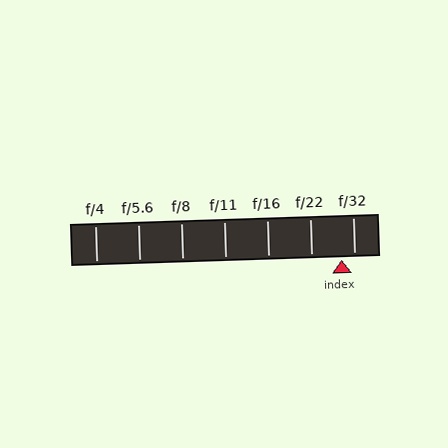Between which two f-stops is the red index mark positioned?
The index mark is between f/22 and f/32.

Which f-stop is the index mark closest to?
The index mark is closest to f/32.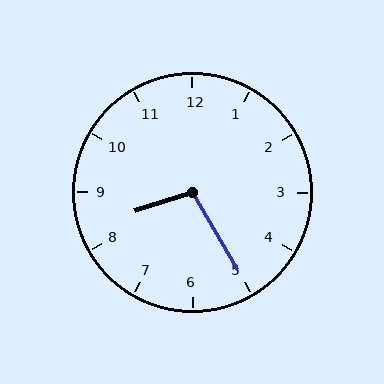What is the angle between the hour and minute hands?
Approximately 102 degrees.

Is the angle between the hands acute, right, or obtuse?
It is obtuse.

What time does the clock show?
8:25.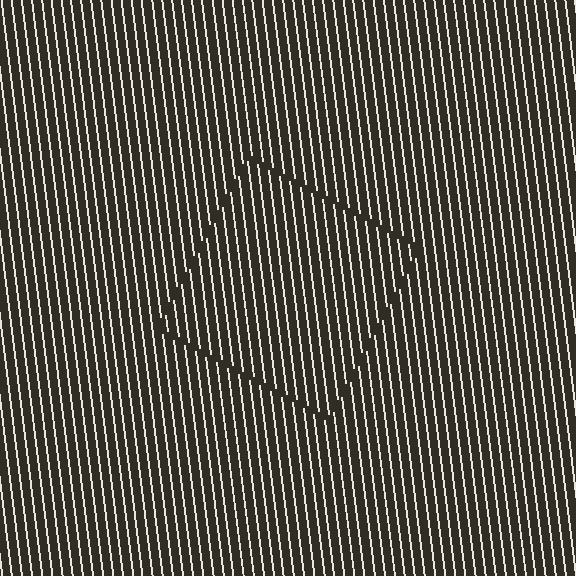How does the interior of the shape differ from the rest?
The interior of the shape contains the same grating, shifted by half a period — the contour is defined by the phase discontinuity where line-ends from the inner and outer gratings abut.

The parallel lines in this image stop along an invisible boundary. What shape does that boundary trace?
An illusory square. The interior of the shape contains the same grating, shifted by half a period — the contour is defined by the phase discontinuity where line-ends from the inner and outer gratings abut.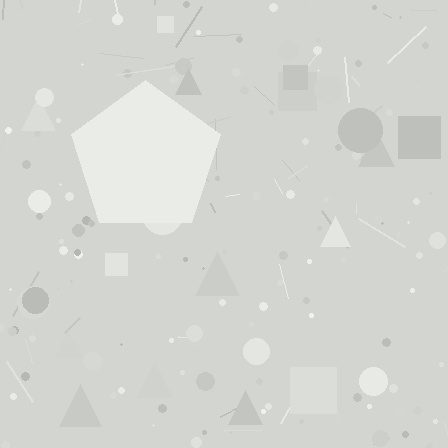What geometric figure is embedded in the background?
A pentagon is embedded in the background.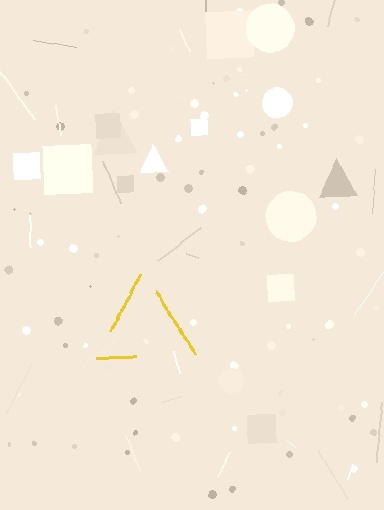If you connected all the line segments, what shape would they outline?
They would outline a triangle.